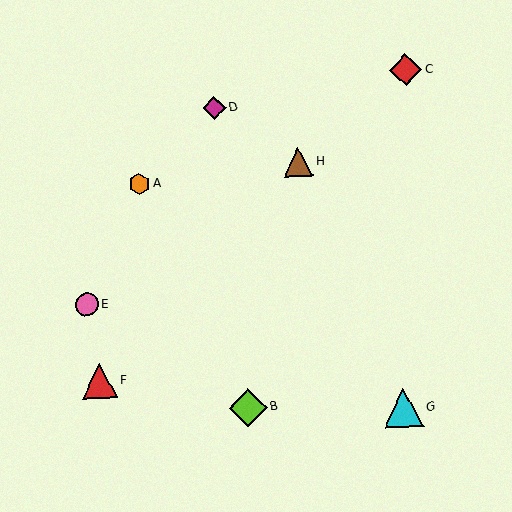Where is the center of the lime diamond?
The center of the lime diamond is at (248, 408).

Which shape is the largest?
The cyan triangle (labeled G) is the largest.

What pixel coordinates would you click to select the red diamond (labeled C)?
Click at (406, 70) to select the red diamond C.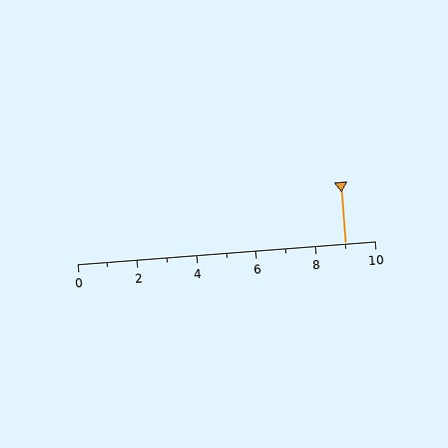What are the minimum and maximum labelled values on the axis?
The axis runs from 0 to 10.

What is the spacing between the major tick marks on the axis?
The major ticks are spaced 2 apart.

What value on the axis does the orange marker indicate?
The marker indicates approximately 9.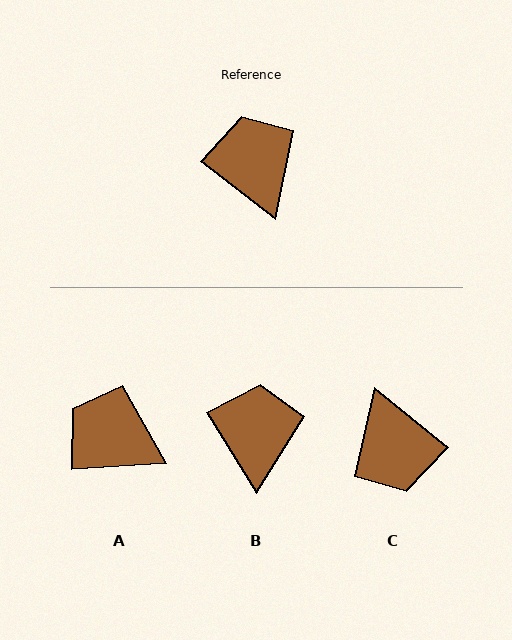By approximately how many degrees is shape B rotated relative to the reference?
Approximately 21 degrees clockwise.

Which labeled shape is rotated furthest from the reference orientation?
C, about 179 degrees away.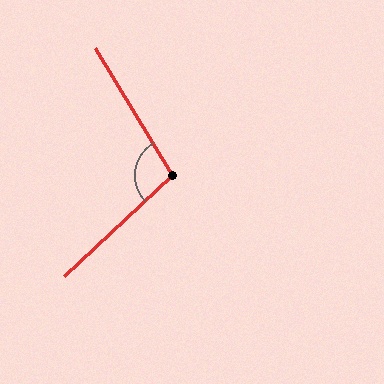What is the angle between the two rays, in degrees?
Approximately 102 degrees.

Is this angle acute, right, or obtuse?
It is obtuse.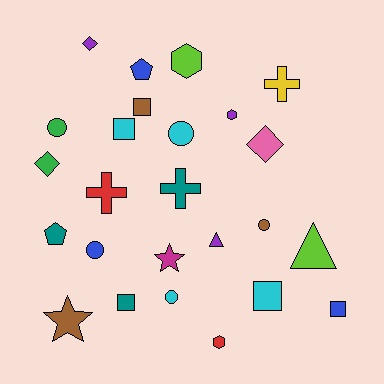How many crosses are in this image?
There are 3 crosses.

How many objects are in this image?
There are 25 objects.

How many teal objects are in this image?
There are 3 teal objects.